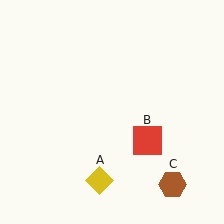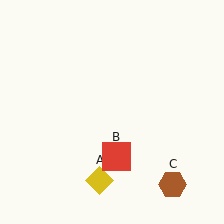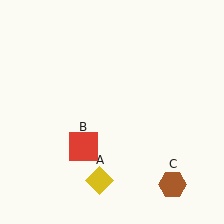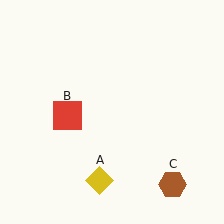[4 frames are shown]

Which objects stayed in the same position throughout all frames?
Yellow diamond (object A) and brown hexagon (object C) remained stationary.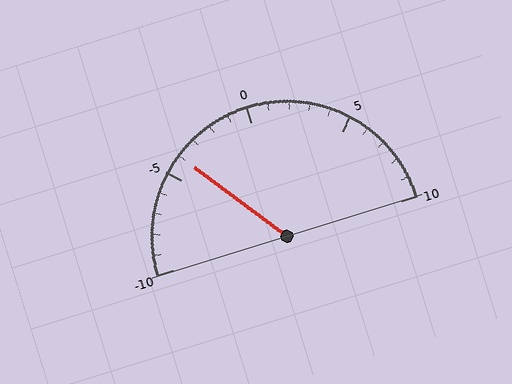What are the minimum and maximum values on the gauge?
The gauge ranges from -10 to 10.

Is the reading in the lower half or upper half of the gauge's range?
The reading is in the lower half of the range (-10 to 10).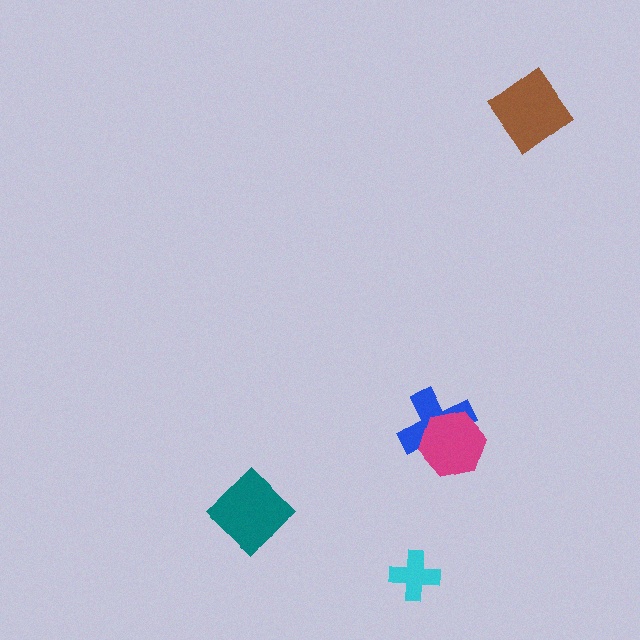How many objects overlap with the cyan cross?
0 objects overlap with the cyan cross.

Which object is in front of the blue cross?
The magenta hexagon is in front of the blue cross.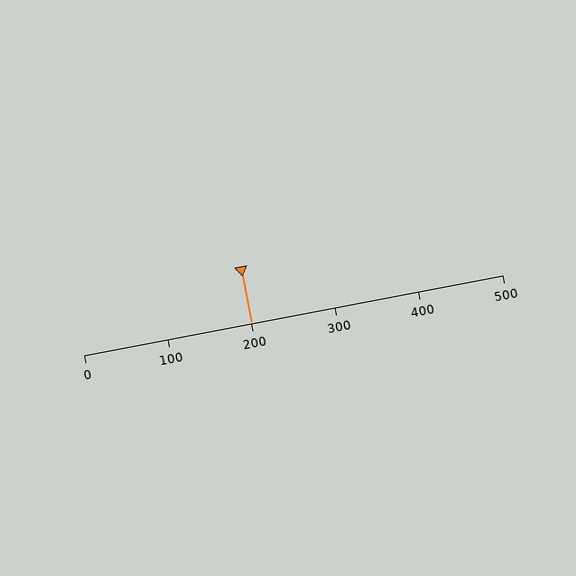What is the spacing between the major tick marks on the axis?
The major ticks are spaced 100 apart.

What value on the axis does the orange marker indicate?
The marker indicates approximately 200.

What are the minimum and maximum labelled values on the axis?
The axis runs from 0 to 500.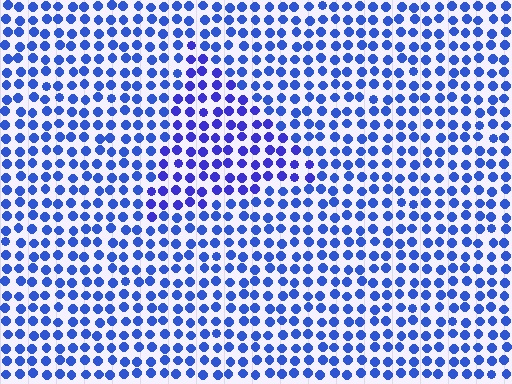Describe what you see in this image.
The image is filled with small blue elements in a uniform arrangement. A triangle-shaped region is visible where the elements are tinted to a slightly different hue, forming a subtle color boundary.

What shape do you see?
I see a triangle.